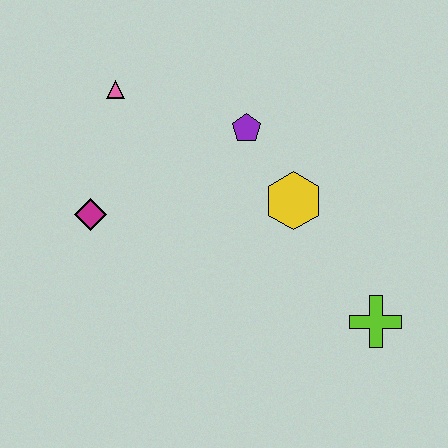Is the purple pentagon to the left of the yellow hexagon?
Yes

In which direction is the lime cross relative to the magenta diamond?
The lime cross is to the right of the magenta diamond.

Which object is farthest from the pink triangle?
The lime cross is farthest from the pink triangle.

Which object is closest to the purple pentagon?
The yellow hexagon is closest to the purple pentagon.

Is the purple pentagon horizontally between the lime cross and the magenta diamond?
Yes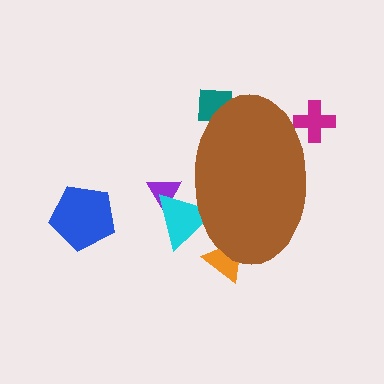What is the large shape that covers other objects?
A brown ellipse.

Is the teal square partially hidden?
Yes, the teal square is partially hidden behind the brown ellipse.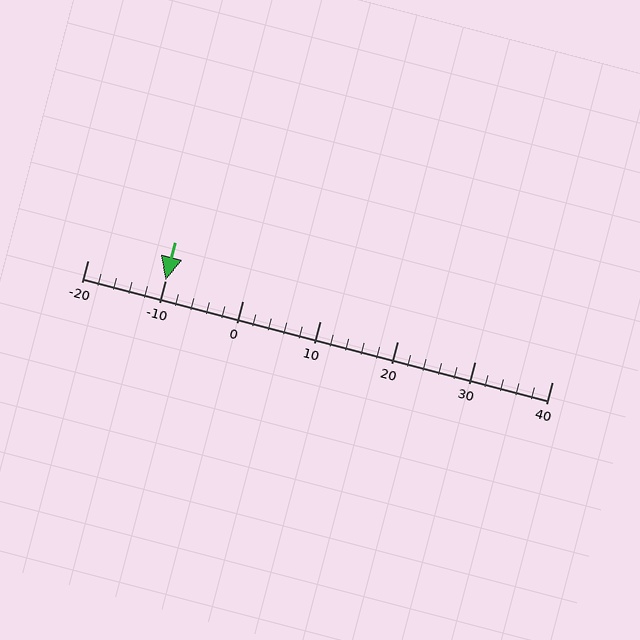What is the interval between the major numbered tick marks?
The major tick marks are spaced 10 units apart.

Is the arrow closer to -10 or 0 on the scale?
The arrow is closer to -10.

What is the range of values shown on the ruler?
The ruler shows values from -20 to 40.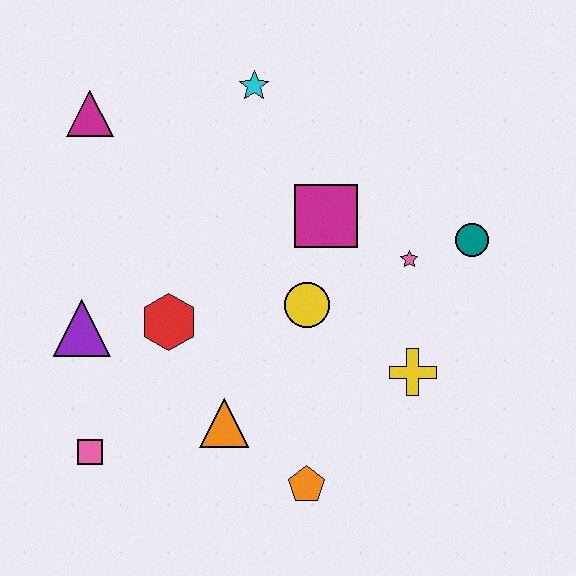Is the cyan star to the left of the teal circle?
Yes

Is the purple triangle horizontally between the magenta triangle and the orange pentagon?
No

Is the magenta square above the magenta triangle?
No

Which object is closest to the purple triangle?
The red hexagon is closest to the purple triangle.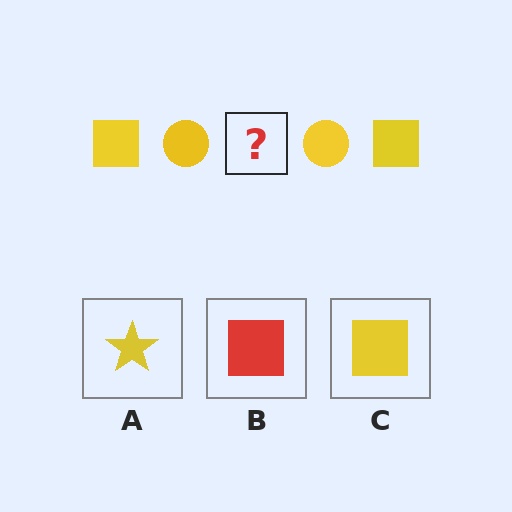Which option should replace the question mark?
Option C.